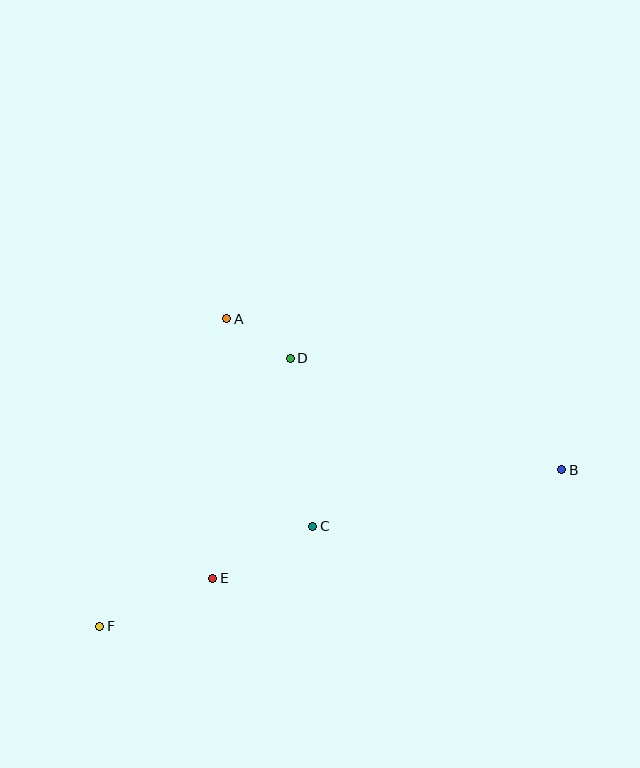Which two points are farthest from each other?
Points B and F are farthest from each other.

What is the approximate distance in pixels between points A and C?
The distance between A and C is approximately 225 pixels.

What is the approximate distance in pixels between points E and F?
The distance between E and F is approximately 123 pixels.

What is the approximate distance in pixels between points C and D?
The distance between C and D is approximately 170 pixels.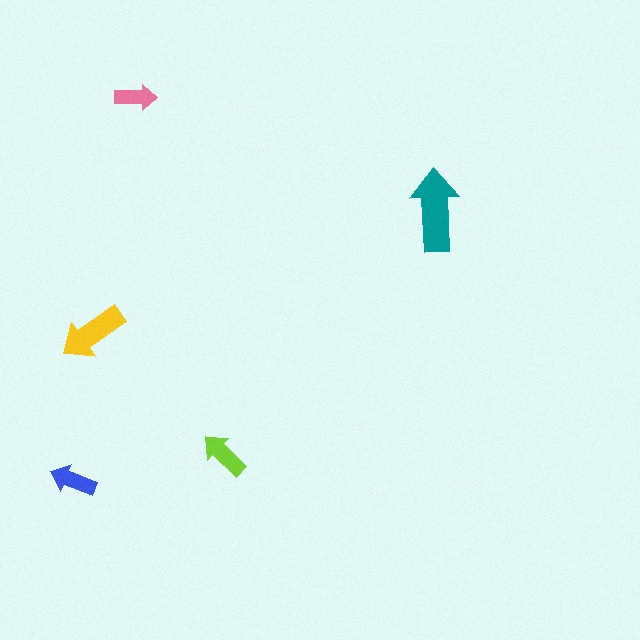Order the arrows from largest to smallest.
the teal one, the yellow one, the lime one, the blue one, the pink one.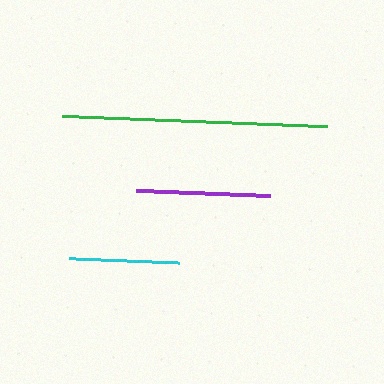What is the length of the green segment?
The green segment is approximately 265 pixels long.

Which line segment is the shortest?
The cyan line is the shortest at approximately 110 pixels.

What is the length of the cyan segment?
The cyan segment is approximately 110 pixels long.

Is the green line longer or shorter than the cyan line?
The green line is longer than the cyan line.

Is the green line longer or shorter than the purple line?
The green line is longer than the purple line.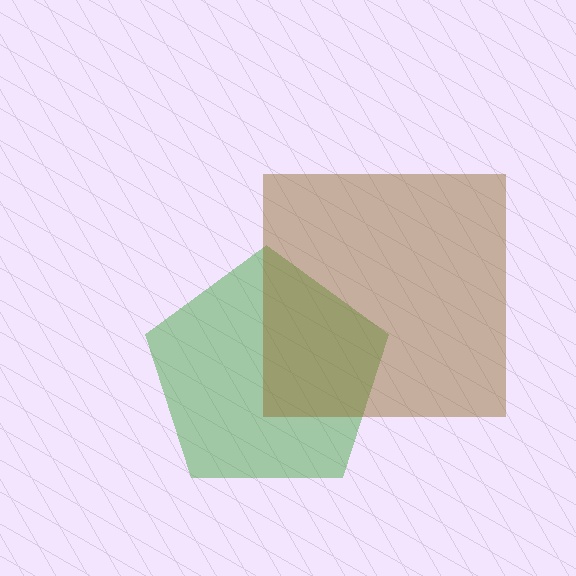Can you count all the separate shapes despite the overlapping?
Yes, there are 2 separate shapes.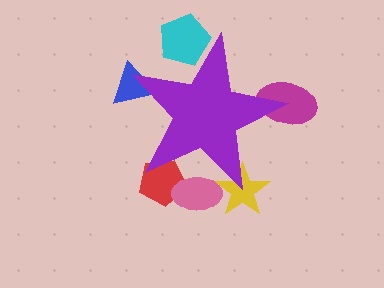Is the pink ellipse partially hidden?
Yes, the pink ellipse is partially hidden behind the purple star.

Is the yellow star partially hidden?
Yes, the yellow star is partially hidden behind the purple star.